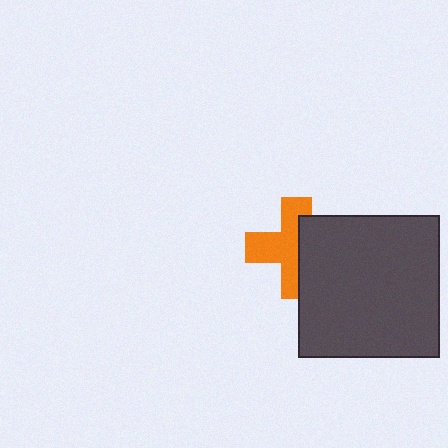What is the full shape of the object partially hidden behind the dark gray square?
The partially hidden object is an orange cross.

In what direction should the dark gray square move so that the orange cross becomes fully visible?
The dark gray square should move right. That is the shortest direction to clear the overlap and leave the orange cross fully visible.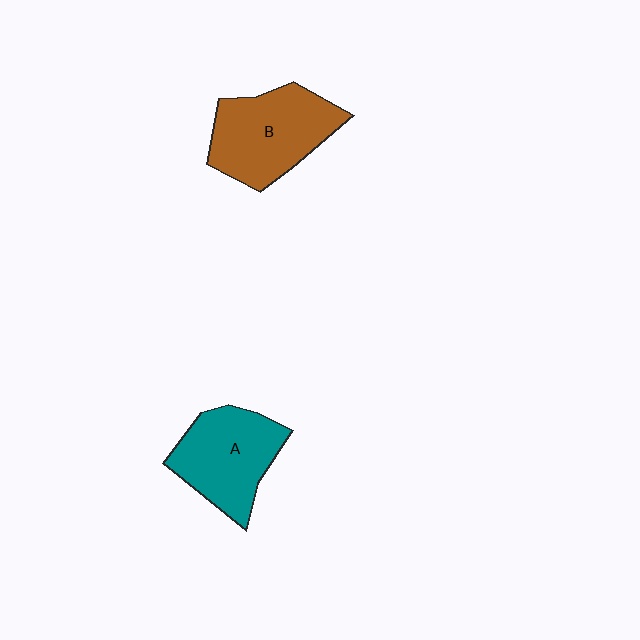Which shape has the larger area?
Shape B (brown).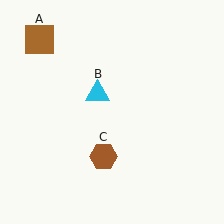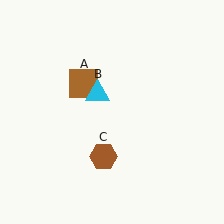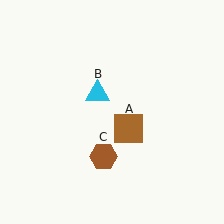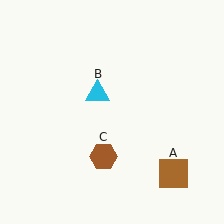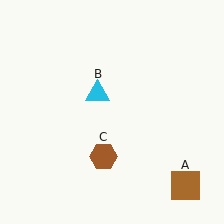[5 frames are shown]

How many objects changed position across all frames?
1 object changed position: brown square (object A).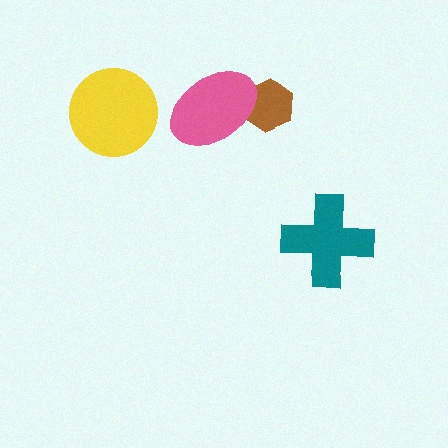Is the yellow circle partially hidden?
No, no other shape covers it.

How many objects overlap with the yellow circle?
0 objects overlap with the yellow circle.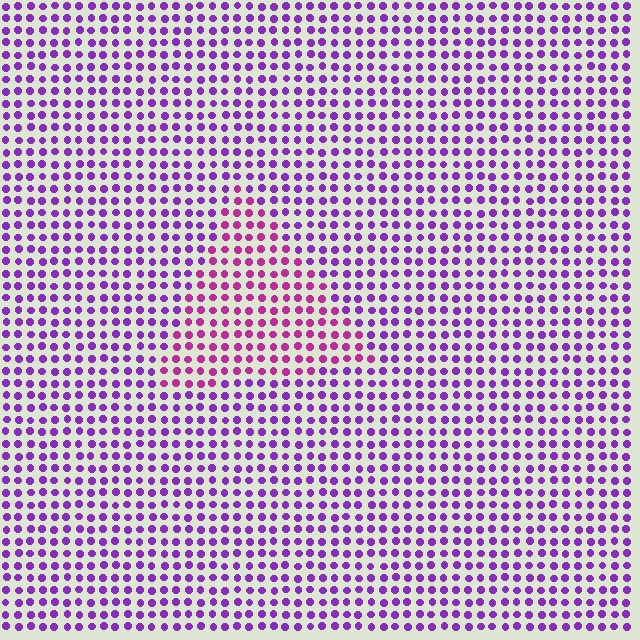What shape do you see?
I see a triangle.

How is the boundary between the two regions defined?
The boundary is defined purely by a slight shift in hue (about 34 degrees). Spacing, size, and orientation are identical on both sides.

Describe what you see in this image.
The image is filled with small purple elements in a uniform arrangement. A triangle-shaped region is visible where the elements are tinted to a slightly different hue, forming a subtle color boundary.